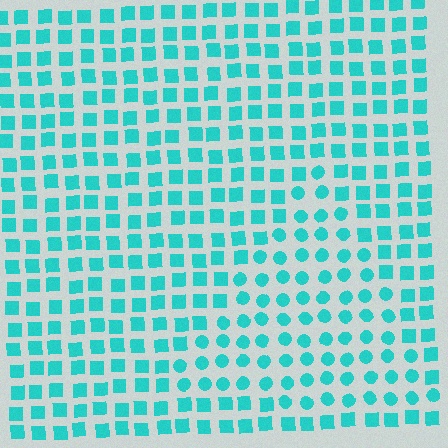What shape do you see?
I see a triangle.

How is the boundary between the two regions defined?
The boundary is defined by a change in element shape: circles inside vs. squares outside. All elements share the same color and spacing.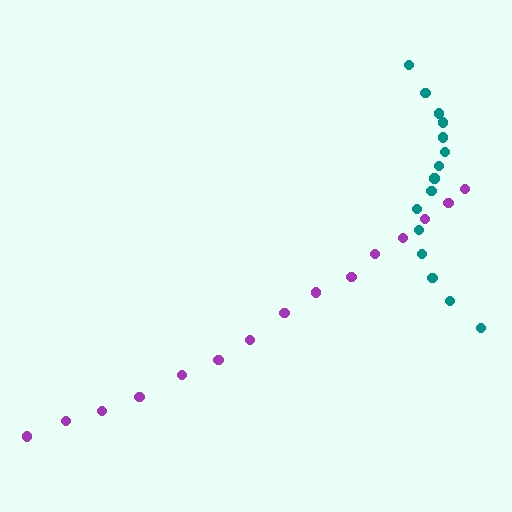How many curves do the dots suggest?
There are 2 distinct paths.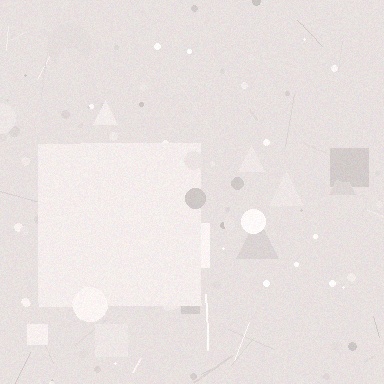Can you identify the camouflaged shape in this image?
The camouflaged shape is a square.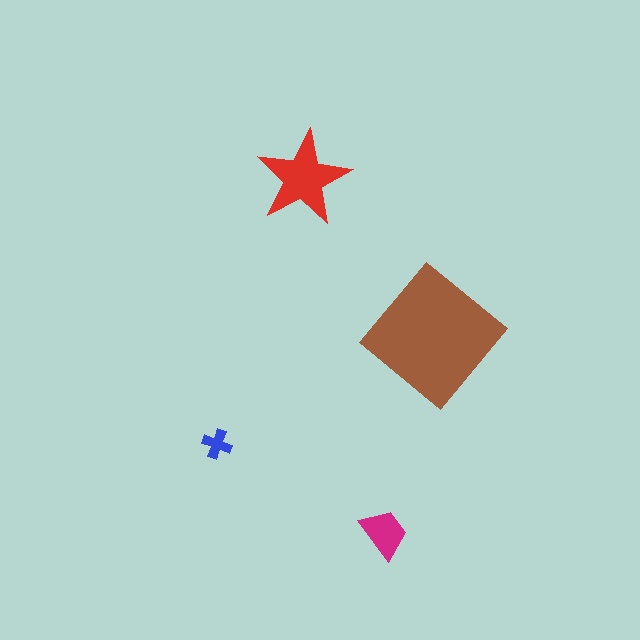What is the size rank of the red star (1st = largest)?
2nd.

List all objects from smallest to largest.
The blue cross, the magenta trapezoid, the red star, the brown diamond.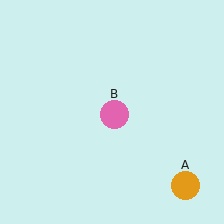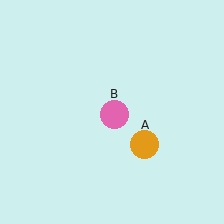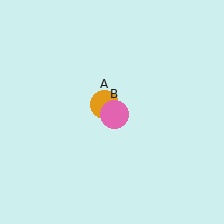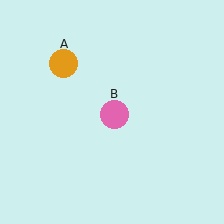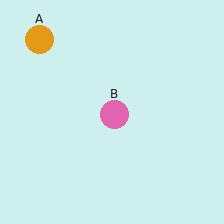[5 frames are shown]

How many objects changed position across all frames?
1 object changed position: orange circle (object A).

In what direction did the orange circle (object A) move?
The orange circle (object A) moved up and to the left.